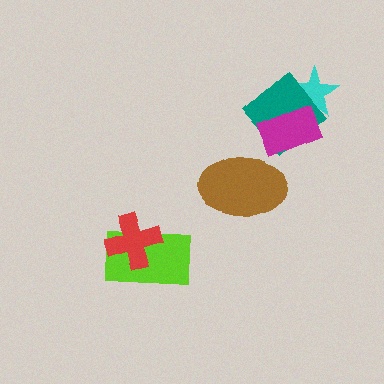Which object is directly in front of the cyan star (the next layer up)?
The teal diamond is directly in front of the cyan star.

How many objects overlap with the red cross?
1 object overlaps with the red cross.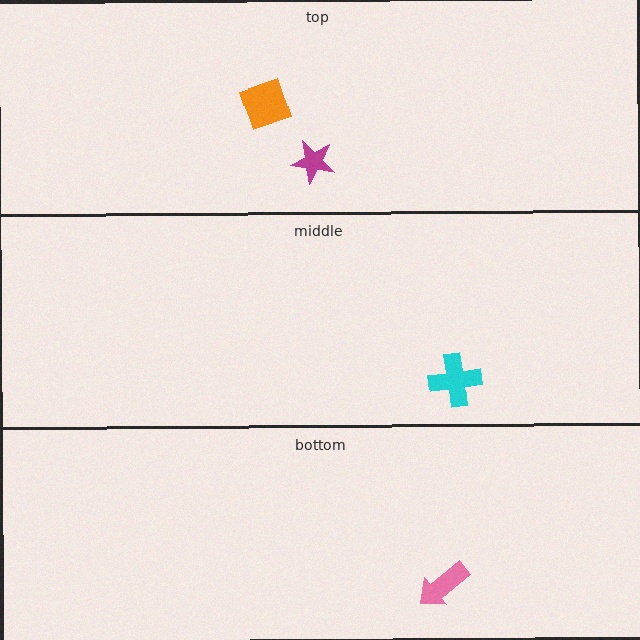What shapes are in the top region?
The orange diamond, the magenta star.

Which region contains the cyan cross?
The middle region.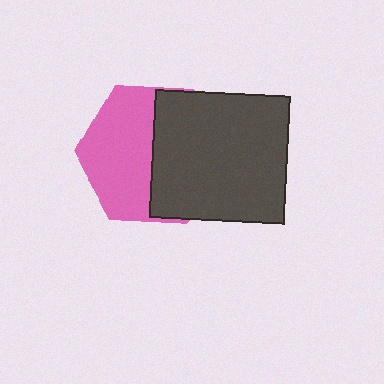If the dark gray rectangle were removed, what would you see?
You would see the complete pink hexagon.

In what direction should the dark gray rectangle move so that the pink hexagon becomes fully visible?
The dark gray rectangle should move right. That is the shortest direction to clear the overlap and leave the pink hexagon fully visible.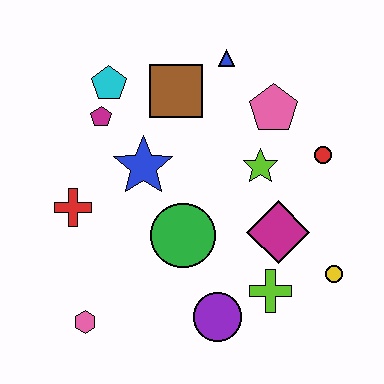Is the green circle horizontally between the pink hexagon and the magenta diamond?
Yes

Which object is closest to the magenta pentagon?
The cyan pentagon is closest to the magenta pentagon.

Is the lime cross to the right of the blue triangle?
Yes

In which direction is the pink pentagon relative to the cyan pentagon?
The pink pentagon is to the right of the cyan pentagon.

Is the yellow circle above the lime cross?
Yes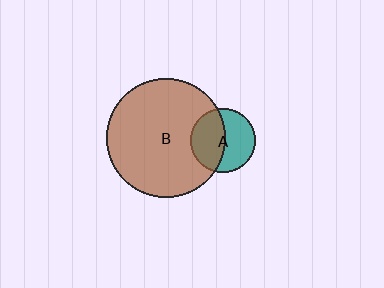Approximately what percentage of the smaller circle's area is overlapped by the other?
Approximately 50%.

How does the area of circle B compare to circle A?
Approximately 3.5 times.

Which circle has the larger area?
Circle B (brown).